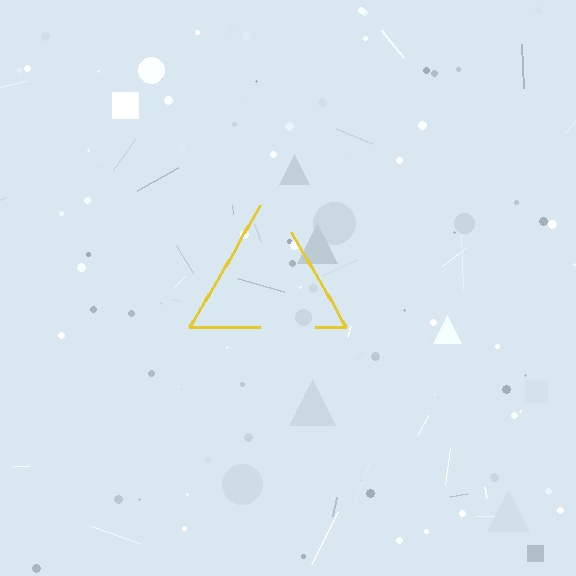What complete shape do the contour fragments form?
The contour fragments form a triangle.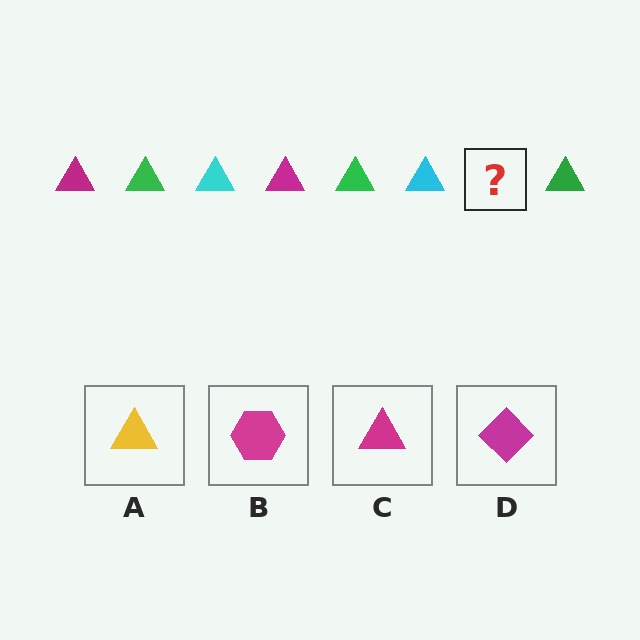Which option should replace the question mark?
Option C.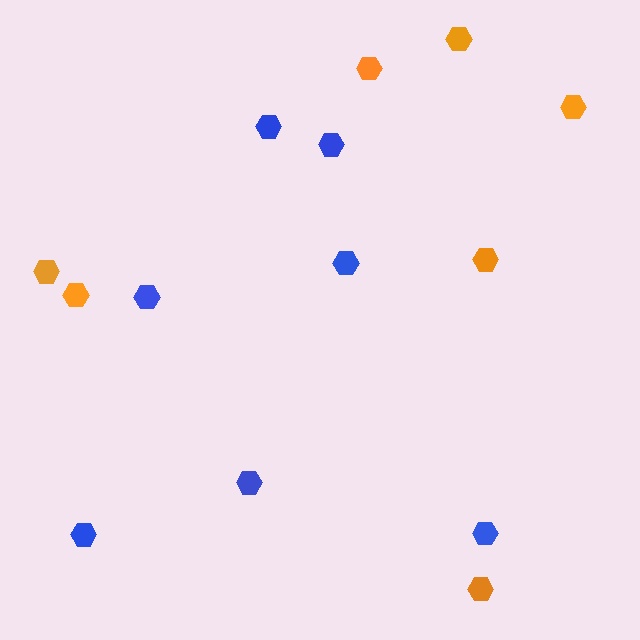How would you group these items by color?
There are 2 groups: one group of blue hexagons (7) and one group of orange hexagons (7).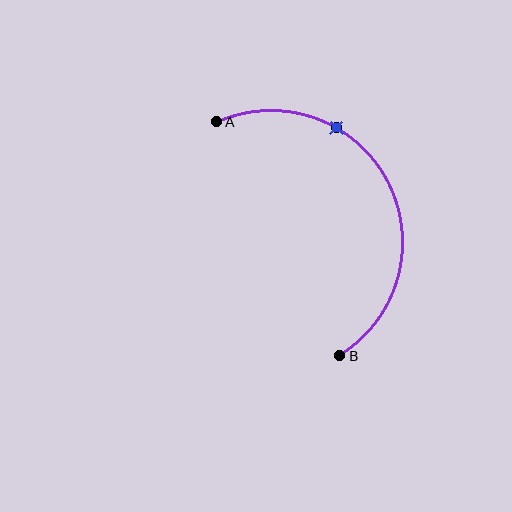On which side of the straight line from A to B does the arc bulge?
The arc bulges to the right of the straight line connecting A and B.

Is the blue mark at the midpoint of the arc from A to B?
No. The blue mark lies on the arc but is closer to endpoint A. The arc midpoint would be at the point on the curve equidistant along the arc from both A and B.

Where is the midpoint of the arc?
The arc midpoint is the point on the curve farthest from the straight line joining A and B. It sits to the right of that line.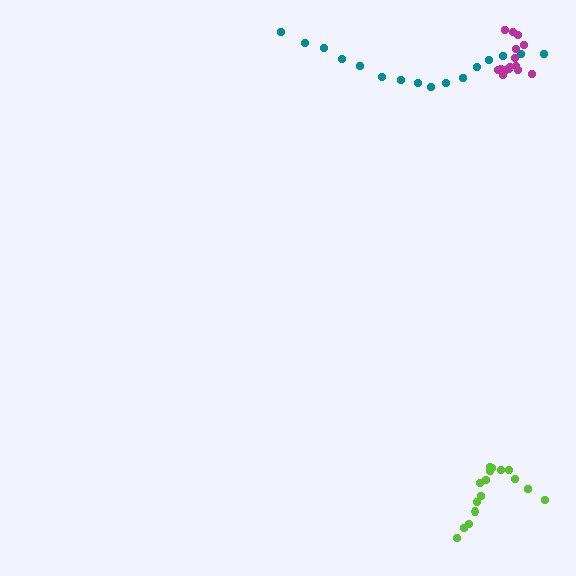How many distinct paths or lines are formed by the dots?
There are 3 distinct paths.